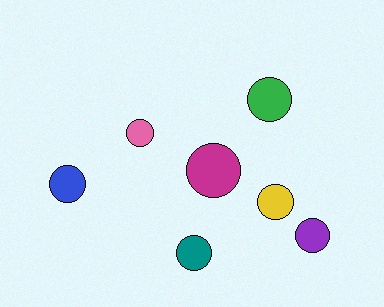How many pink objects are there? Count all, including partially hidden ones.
There is 1 pink object.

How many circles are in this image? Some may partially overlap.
There are 7 circles.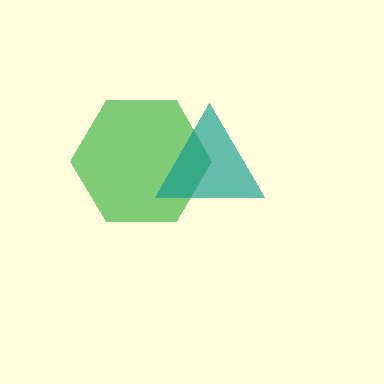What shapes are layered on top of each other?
The layered shapes are: a green hexagon, a teal triangle.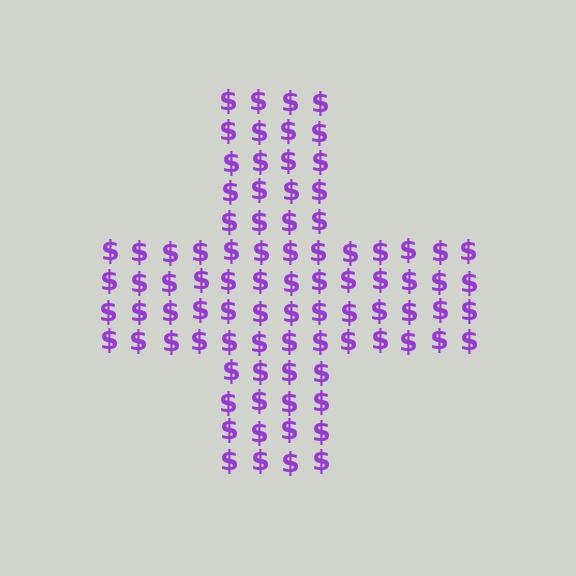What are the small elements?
The small elements are dollar signs.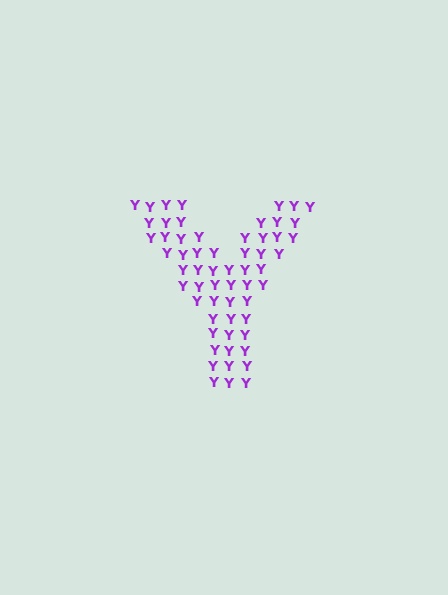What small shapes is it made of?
It is made of small letter Y's.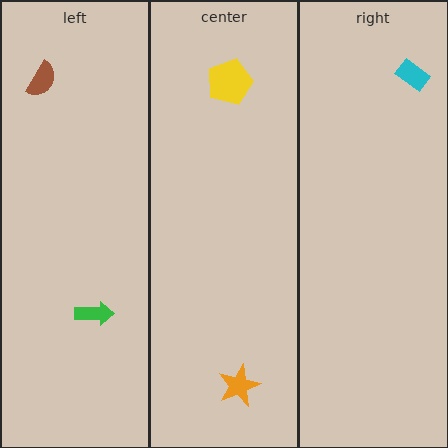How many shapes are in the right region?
1.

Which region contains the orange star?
The center region.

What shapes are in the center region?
The orange star, the yellow pentagon.